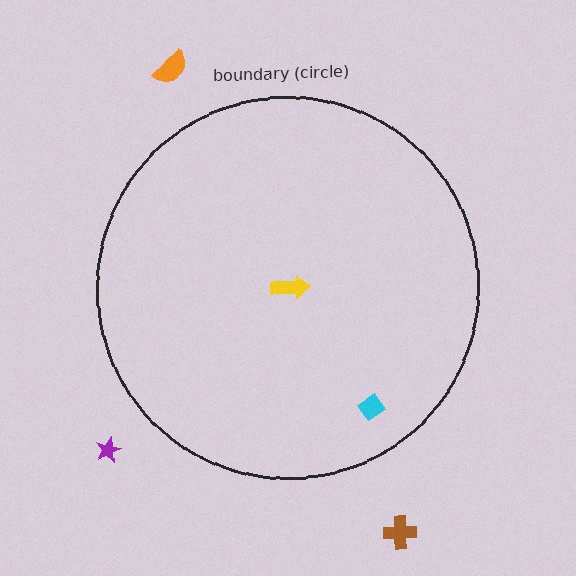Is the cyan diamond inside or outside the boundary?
Inside.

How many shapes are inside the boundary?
2 inside, 3 outside.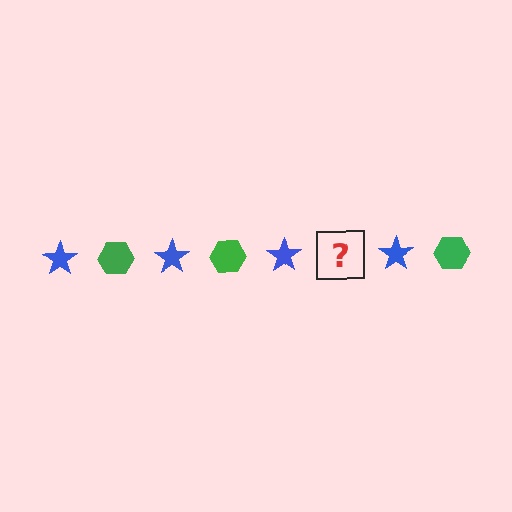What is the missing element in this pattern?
The missing element is a green hexagon.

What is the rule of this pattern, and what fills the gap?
The rule is that the pattern alternates between blue star and green hexagon. The gap should be filled with a green hexagon.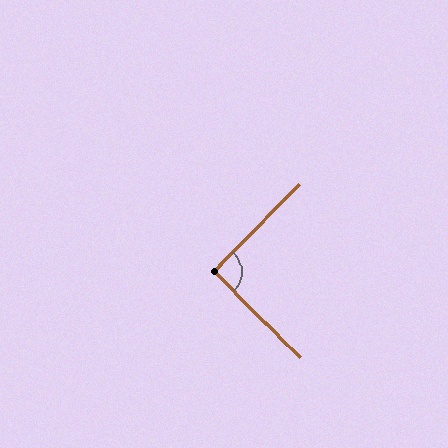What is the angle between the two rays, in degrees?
Approximately 91 degrees.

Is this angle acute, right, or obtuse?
It is approximately a right angle.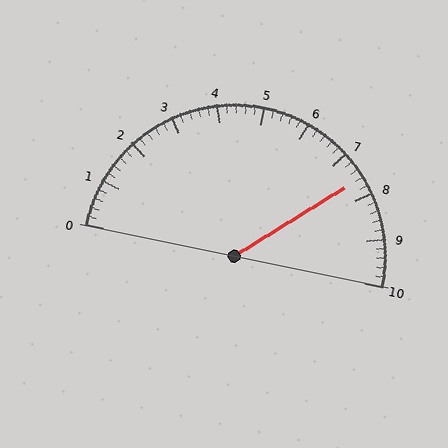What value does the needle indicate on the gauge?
The needle indicates approximately 7.6.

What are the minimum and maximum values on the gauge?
The gauge ranges from 0 to 10.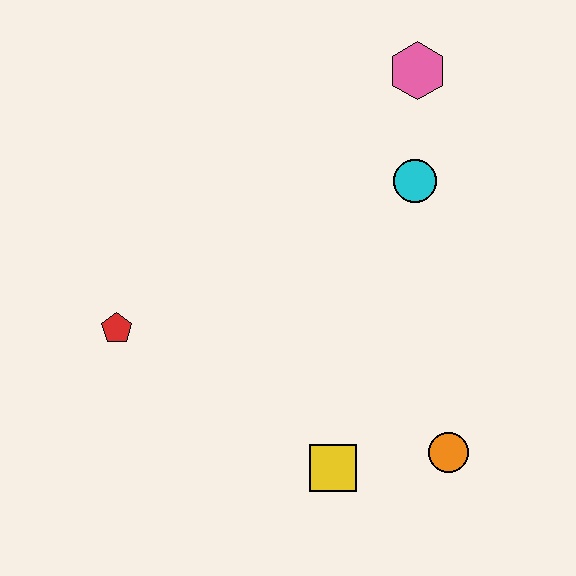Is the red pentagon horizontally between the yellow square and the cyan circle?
No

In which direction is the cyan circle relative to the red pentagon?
The cyan circle is to the right of the red pentagon.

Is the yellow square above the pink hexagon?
No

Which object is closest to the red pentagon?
The yellow square is closest to the red pentagon.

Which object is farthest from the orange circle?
The pink hexagon is farthest from the orange circle.